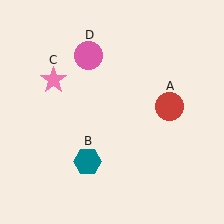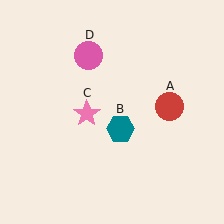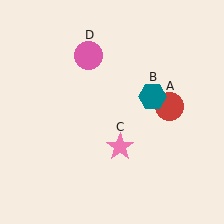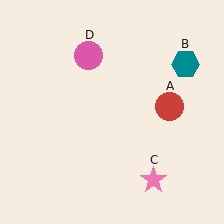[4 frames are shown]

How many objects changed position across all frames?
2 objects changed position: teal hexagon (object B), pink star (object C).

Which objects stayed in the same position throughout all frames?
Red circle (object A) and pink circle (object D) remained stationary.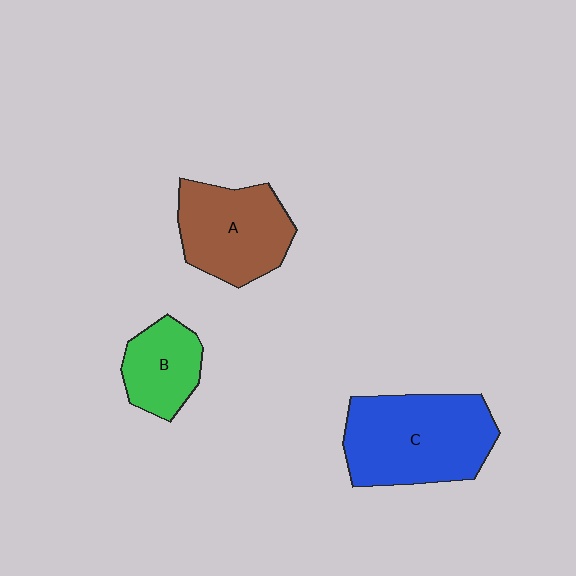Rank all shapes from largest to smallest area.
From largest to smallest: C (blue), A (brown), B (green).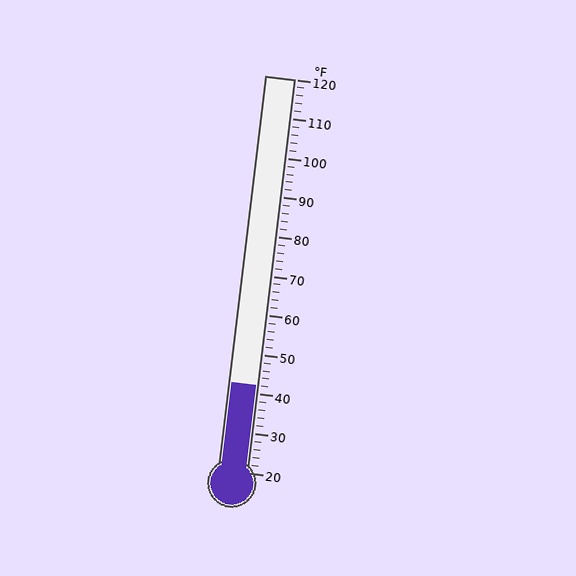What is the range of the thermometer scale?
The thermometer scale ranges from 20°F to 120°F.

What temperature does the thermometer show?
The thermometer shows approximately 42°F.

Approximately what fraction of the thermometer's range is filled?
The thermometer is filled to approximately 20% of its range.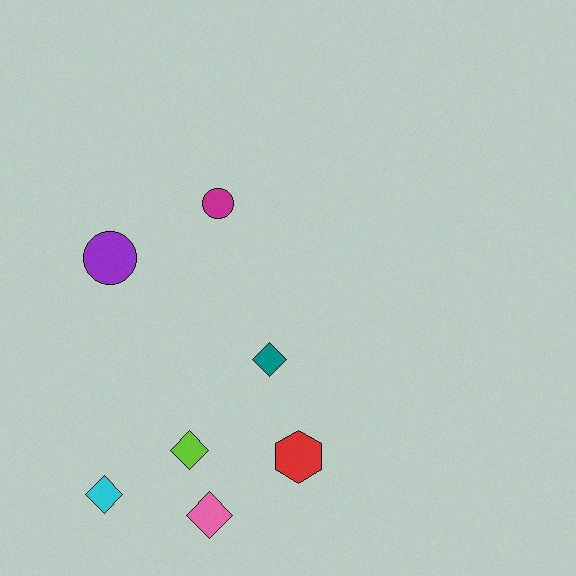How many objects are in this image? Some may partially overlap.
There are 7 objects.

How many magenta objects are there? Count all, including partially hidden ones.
There is 1 magenta object.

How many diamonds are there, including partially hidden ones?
There are 4 diamonds.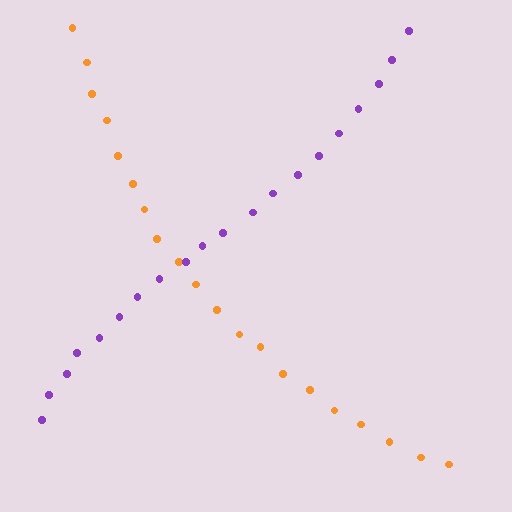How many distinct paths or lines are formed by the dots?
There are 2 distinct paths.